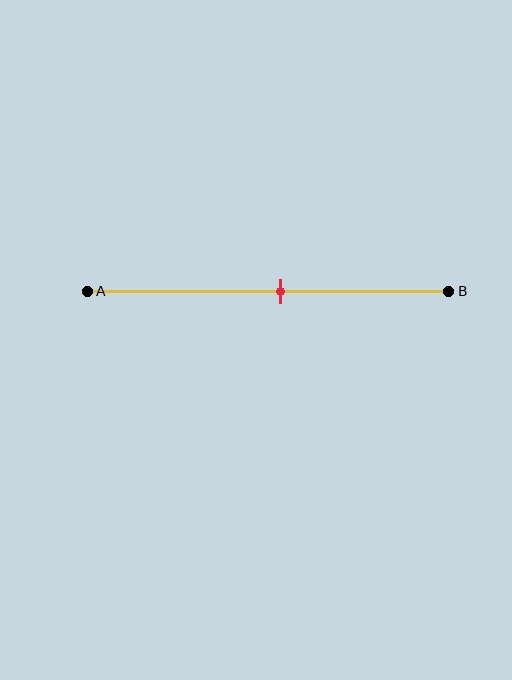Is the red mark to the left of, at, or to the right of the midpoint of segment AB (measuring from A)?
The red mark is to the right of the midpoint of segment AB.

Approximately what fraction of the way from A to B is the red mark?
The red mark is approximately 55% of the way from A to B.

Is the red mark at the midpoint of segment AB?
No, the mark is at about 55% from A, not at the 50% midpoint.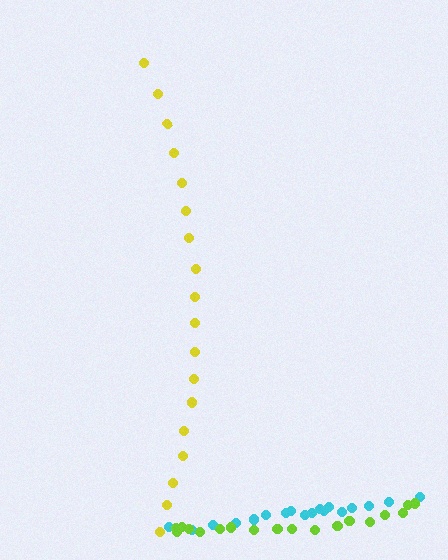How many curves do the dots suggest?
There are 3 distinct paths.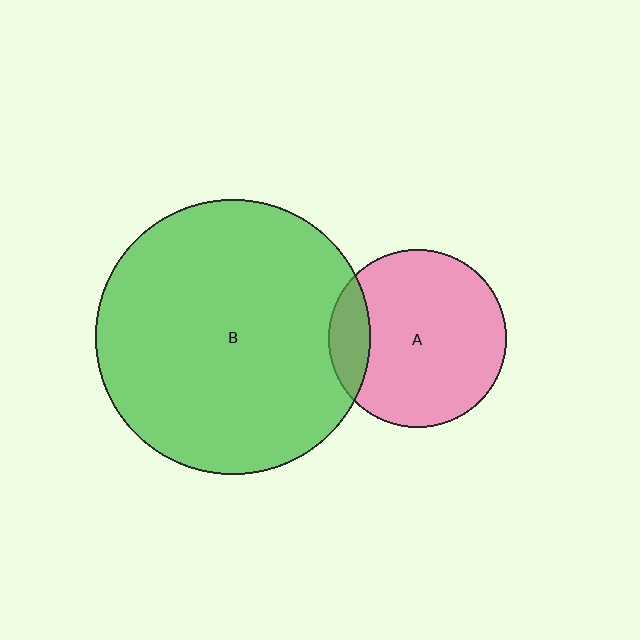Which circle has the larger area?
Circle B (green).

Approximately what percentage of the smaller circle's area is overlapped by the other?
Approximately 15%.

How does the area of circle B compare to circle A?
Approximately 2.4 times.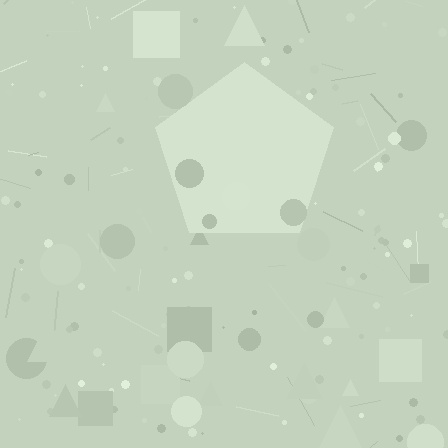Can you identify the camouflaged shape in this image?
The camouflaged shape is a pentagon.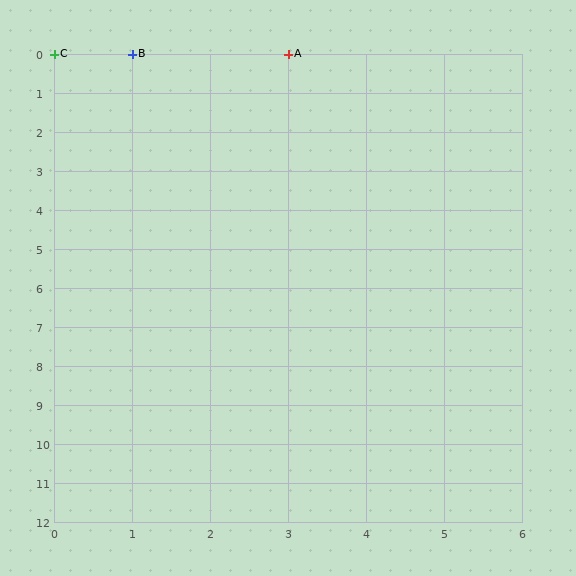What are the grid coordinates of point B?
Point B is at grid coordinates (1, 0).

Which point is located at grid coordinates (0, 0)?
Point C is at (0, 0).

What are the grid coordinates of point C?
Point C is at grid coordinates (0, 0).